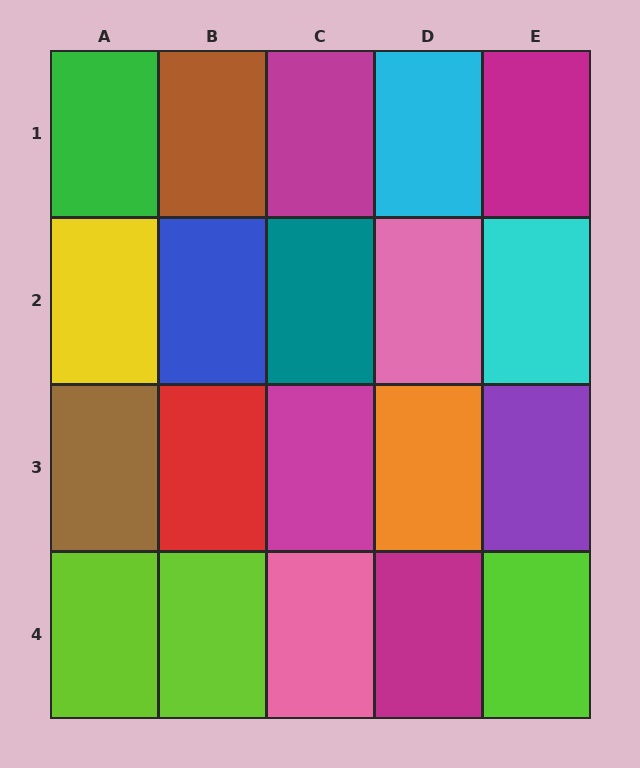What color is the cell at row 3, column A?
Brown.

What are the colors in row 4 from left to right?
Lime, lime, pink, magenta, lime.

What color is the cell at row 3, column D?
Orange.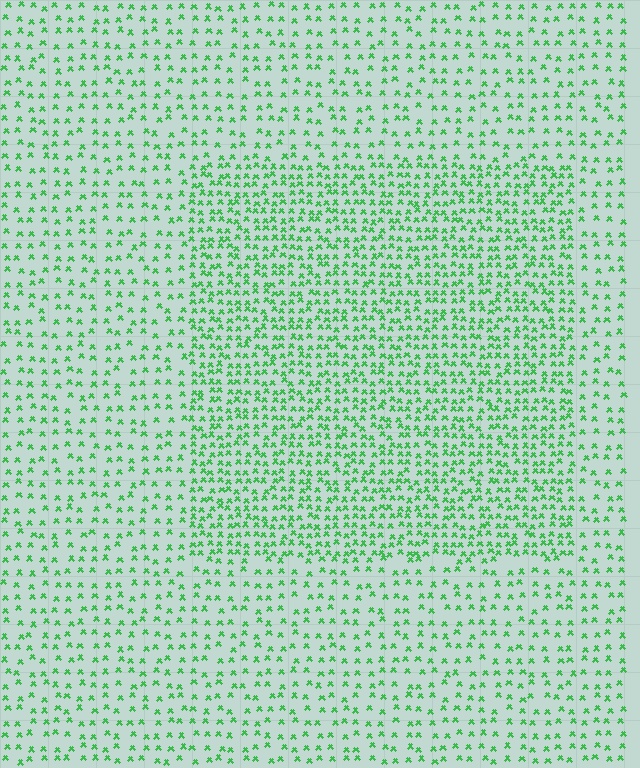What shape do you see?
I see a rectangle.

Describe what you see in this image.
The image contains small green elements arranged at two different densities. A rectangle-shaped region is visible where the elements are more densely packed than the surrounding area.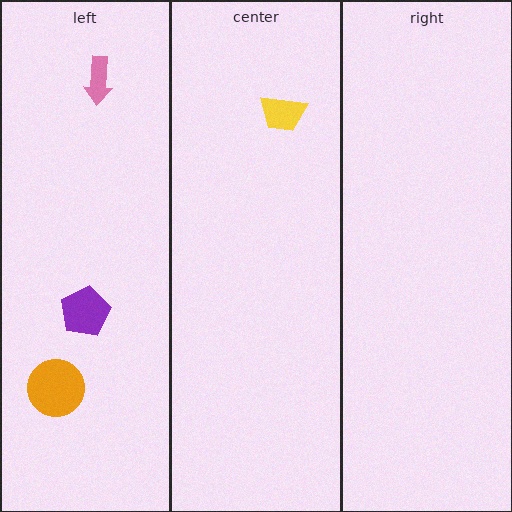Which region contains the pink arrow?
The left region.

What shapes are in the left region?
The purple pentagon, the pink arrow, the orange circle.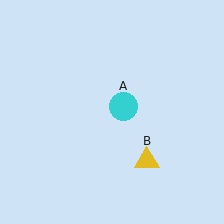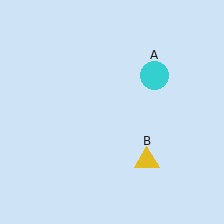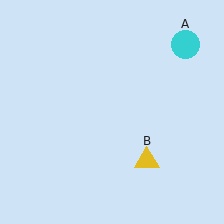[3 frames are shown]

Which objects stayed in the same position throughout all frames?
Yellow triangle (object B) remained stationary.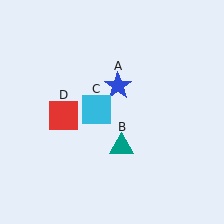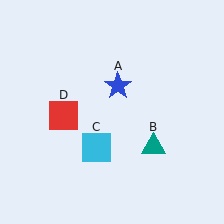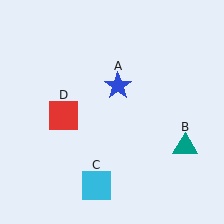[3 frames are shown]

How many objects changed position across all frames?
2 objects changed position: teal triangle (object B), cyan square (object C).